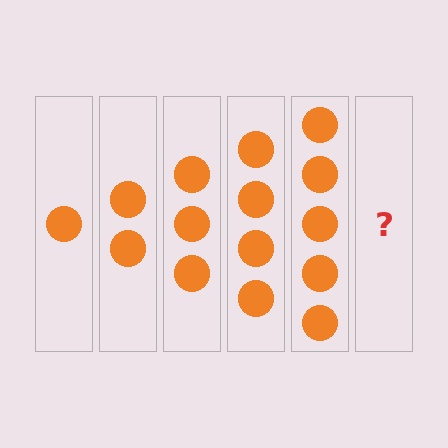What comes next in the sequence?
The next element should be 6 circles.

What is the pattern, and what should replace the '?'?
The pattern is that each step adds one more circle. The '?' should be 6 circles.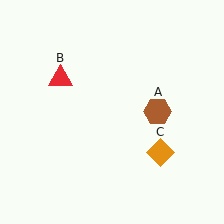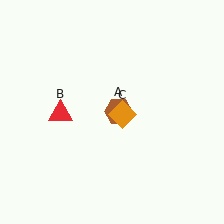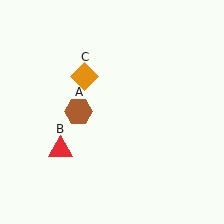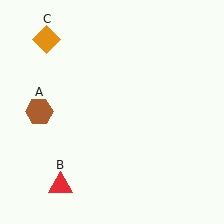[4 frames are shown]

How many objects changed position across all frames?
3 objects changed position: brown hexagon (object A), red triangle (object B), orange diamond (object C).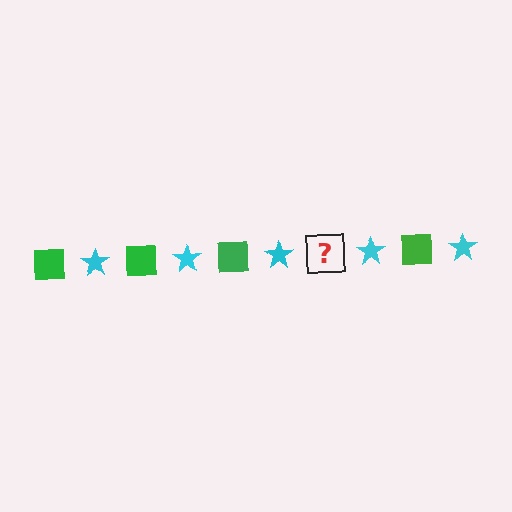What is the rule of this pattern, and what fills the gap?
The rule is that the pattern alternates between green square and cyan star. The gap should be filled with a green square.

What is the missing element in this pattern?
The missing element is a green square.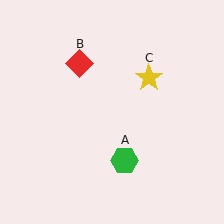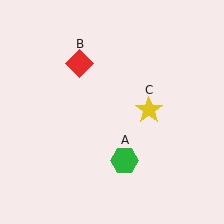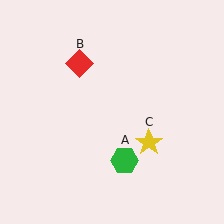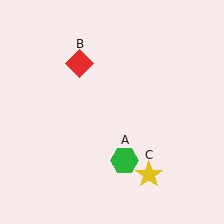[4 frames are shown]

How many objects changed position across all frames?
1 object changed position: yellow star (object C).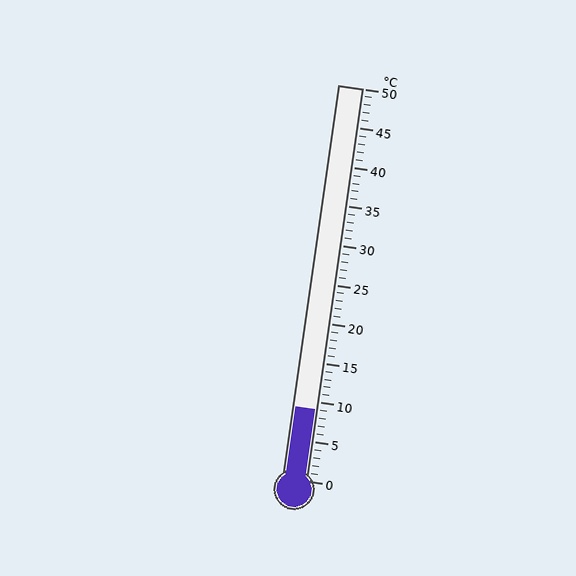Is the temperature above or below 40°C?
The temperature is below 40°C.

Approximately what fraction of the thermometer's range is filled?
The thermometer is filled to approximately 20% of its range.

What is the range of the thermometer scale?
The thermometer scale ranges from 0°C to 50°C.